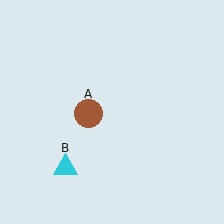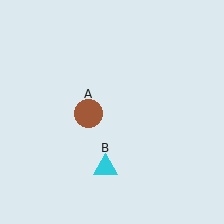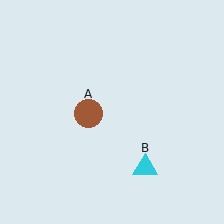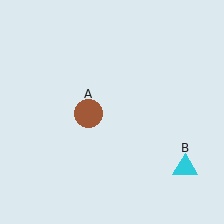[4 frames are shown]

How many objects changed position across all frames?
1 object changed position: cyan triangle (object B).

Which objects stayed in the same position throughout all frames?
Brown circle (object A) remained stationary.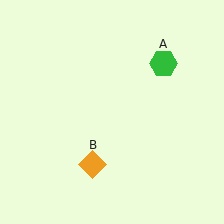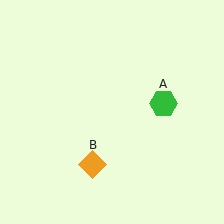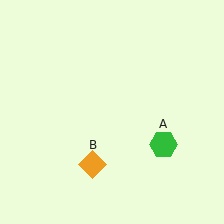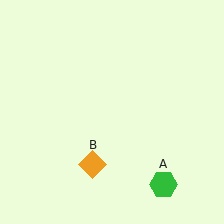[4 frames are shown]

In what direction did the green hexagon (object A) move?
The green hexagon (object A) moved down.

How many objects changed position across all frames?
1 object changed position: green hexagon (object A).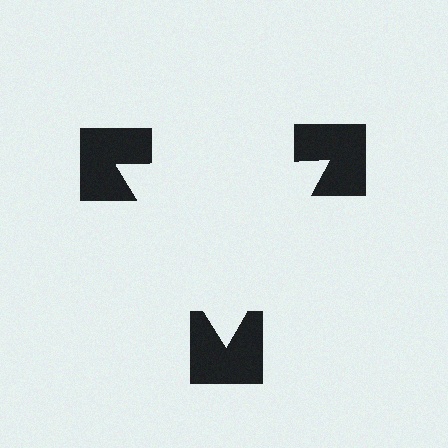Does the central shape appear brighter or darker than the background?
It typically appears slightly brighter than the background, even though no actual brightness change is drawn.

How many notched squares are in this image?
There are 3 — one at each vertex of the illusory triangle.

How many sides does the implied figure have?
3 sides.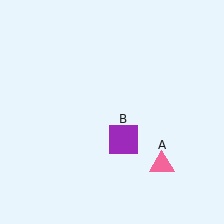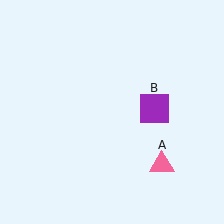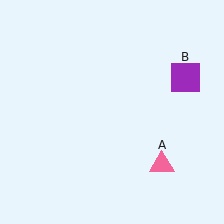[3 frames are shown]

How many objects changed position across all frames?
1 object changed position: purple square (object B).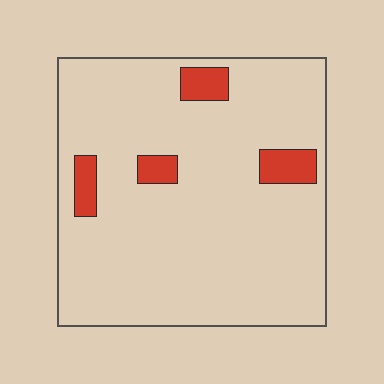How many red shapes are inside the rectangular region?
4.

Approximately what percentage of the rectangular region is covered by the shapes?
Approximately 10%.